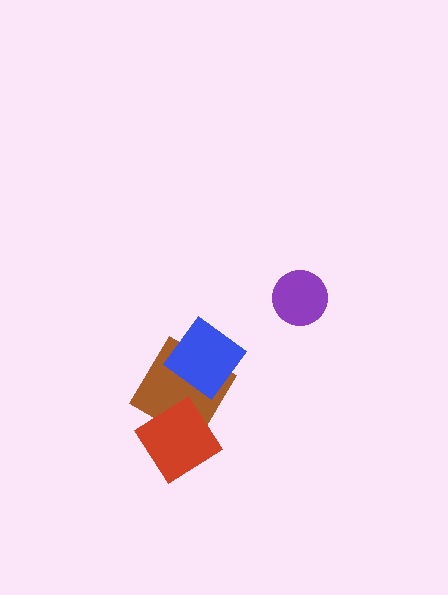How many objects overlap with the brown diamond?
2 objects overlap with the brown diamond.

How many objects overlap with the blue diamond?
1 object overlaps with the blue diamond.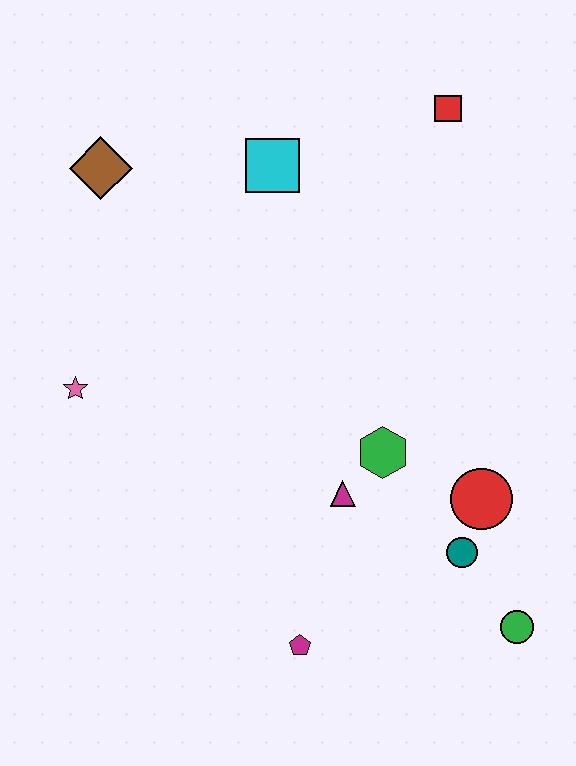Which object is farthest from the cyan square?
The green circle is farthest from the cyan square.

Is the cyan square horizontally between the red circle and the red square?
No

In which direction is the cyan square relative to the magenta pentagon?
The cyan square is above the magenta pentagon.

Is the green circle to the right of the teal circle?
Yes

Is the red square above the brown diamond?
Yes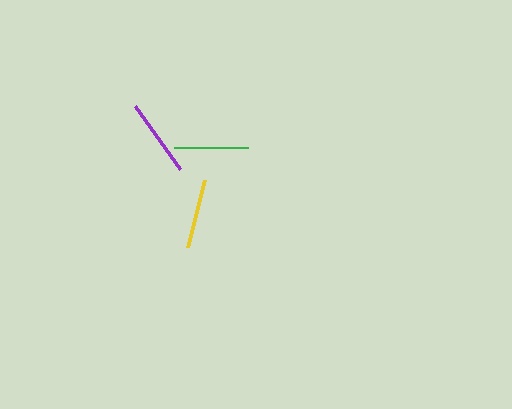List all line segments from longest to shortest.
From longest to shortest: purple, green, yellow.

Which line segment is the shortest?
The yellow line is the shortest at approximately 69 pixels.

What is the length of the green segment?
The green segment is approximately 74 pixels long.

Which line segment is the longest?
The purple line is the longest at approximately 77 pixels.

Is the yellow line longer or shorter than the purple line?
The purple line is longer than the yellow line.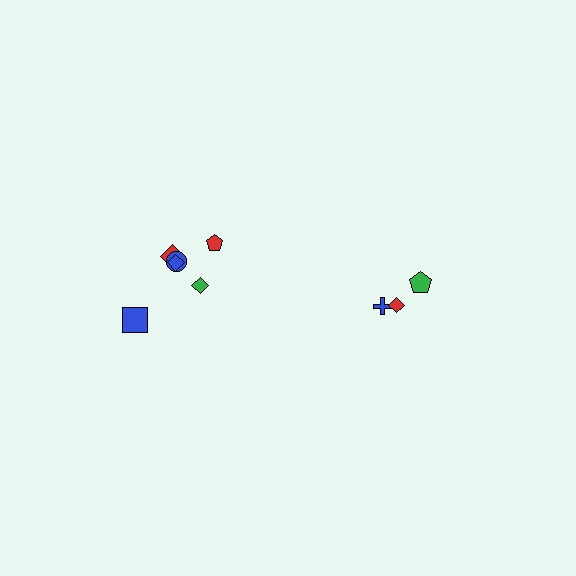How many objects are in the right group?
There are 3 objects.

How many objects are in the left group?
There are 6 objects.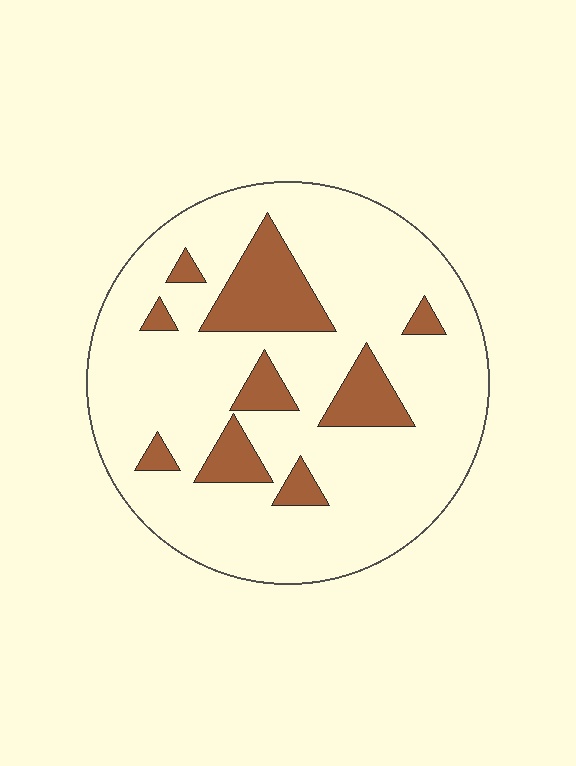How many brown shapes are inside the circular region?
9.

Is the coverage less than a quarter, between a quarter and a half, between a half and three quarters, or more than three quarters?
Less than a quarter.